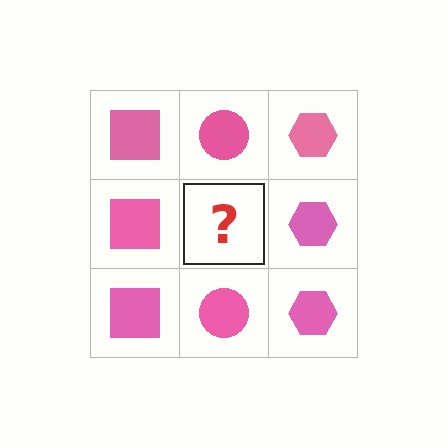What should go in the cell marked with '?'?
The missing cell should contain a pink circle.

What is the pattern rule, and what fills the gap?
The rule is that each column has a consistent shape. The gap should be filled with a pink circle.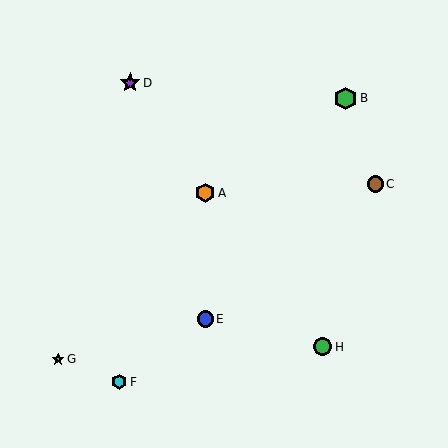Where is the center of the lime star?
The center of the lime star is at (58, 359).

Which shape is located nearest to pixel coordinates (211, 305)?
The blue circle (labeled E) at (205, 319) is nearest to that location.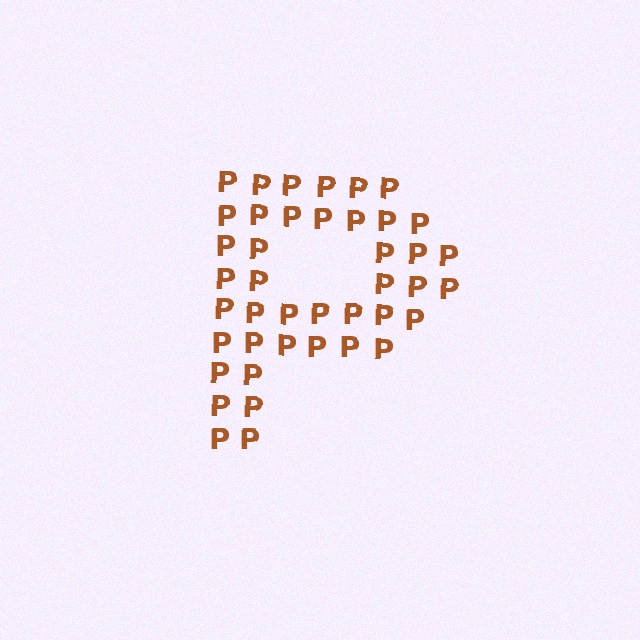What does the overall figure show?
The overall figure shows the letter P.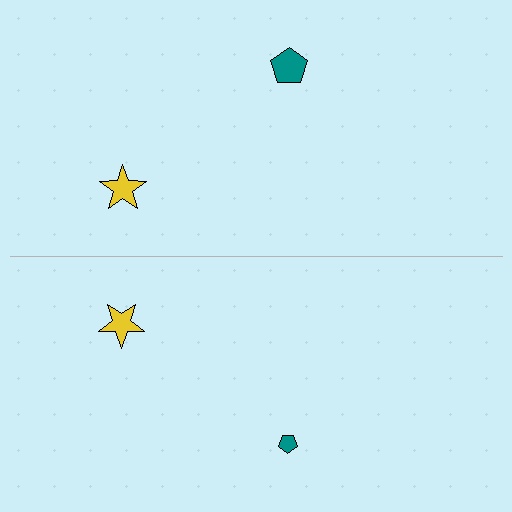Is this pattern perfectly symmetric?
No, the pattern is not perfectly symmetric. The teal pentagon on the bottom side has a different size than its mirror counterpart.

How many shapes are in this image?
There are 4 shapes in this image.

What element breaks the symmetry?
The teal pentagon on the bottom side has a different size than its mirror counterpart.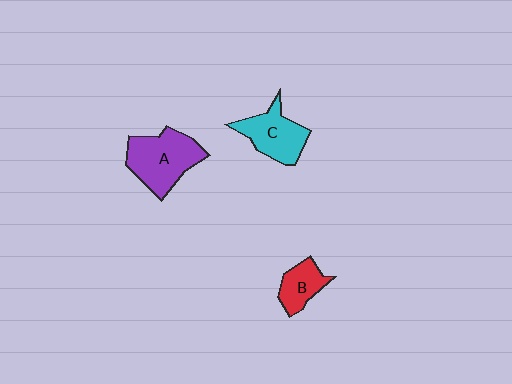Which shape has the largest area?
Shape A (purple).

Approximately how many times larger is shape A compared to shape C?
Approximately 1.3 times.